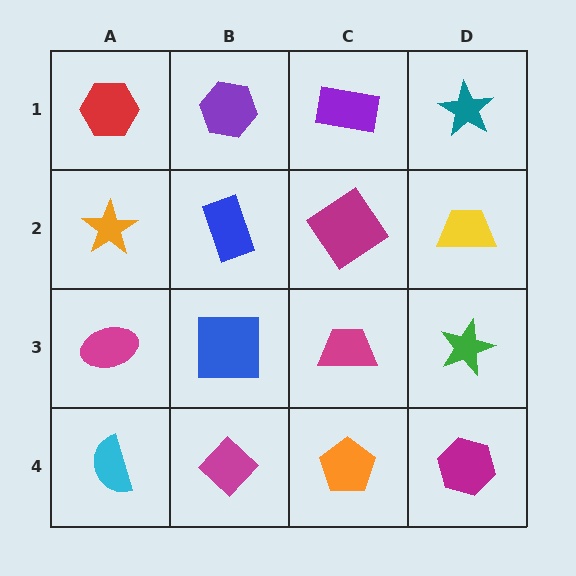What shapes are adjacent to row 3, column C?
A magenta diamond (row 2, column C), an orange pentagon (row 4, column C), a blue square (row 3, column B), a green star (row 3, column D).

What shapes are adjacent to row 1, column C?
A magenta diamond (row 2, column C), a purple hexagon (row 1, column B), a teal star (row 1, column D).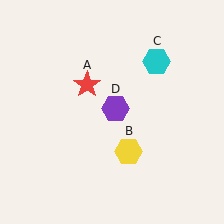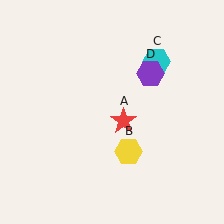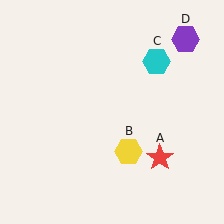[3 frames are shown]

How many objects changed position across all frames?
2 objects changed position: red star (object A), purple hexagon (object D).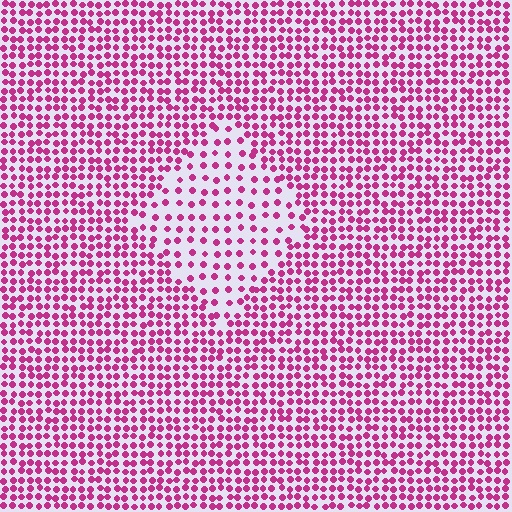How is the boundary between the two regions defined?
The boundary is defined by a change in element density (approximately 2.0x ratio). All elements are the same color, size, and shape.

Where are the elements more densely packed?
The elements are more densely packed outside the diamond boundary.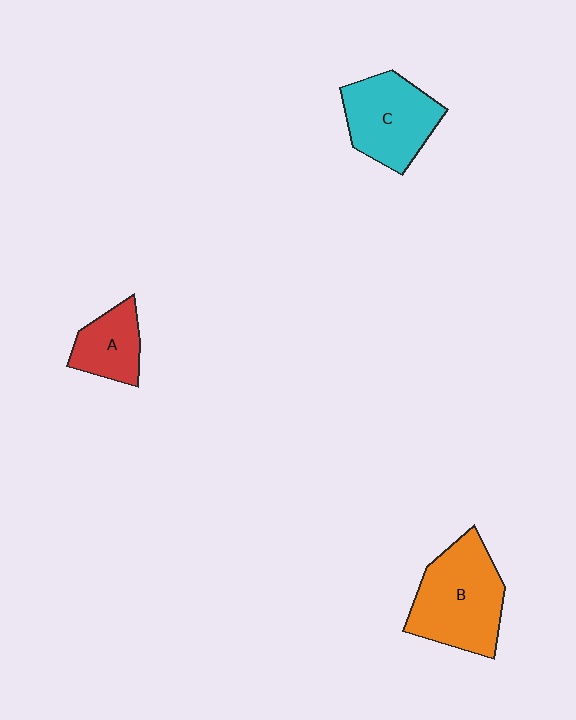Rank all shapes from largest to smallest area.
From largest to smallest: B (orange), C (cyan), A (red).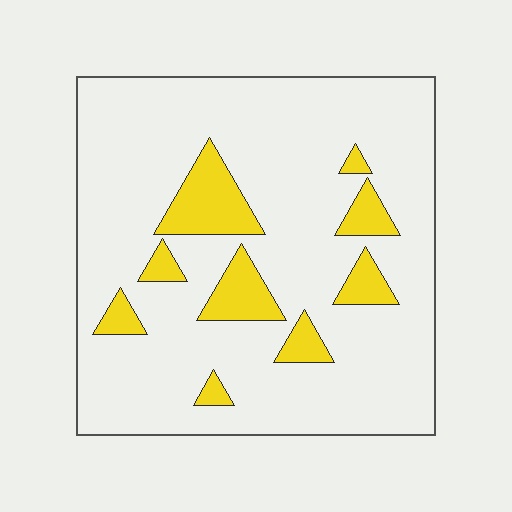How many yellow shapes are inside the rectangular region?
9.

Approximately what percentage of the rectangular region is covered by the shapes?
Approximately 15%.